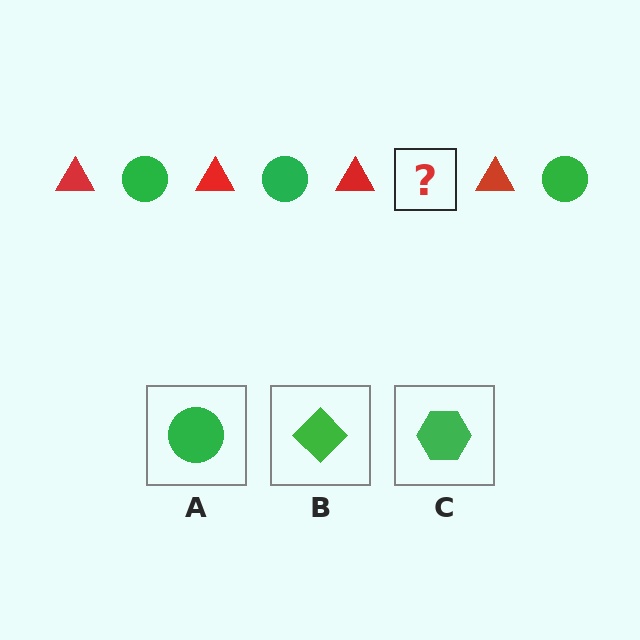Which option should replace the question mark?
Option A.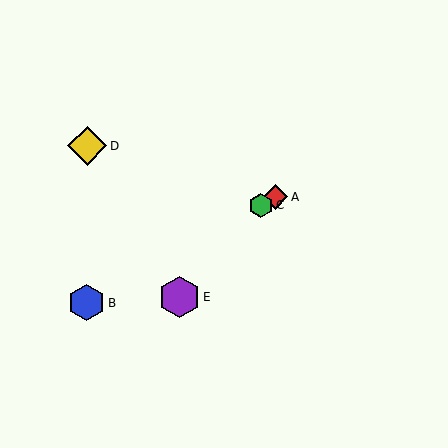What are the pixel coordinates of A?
Object A is at (276, 197).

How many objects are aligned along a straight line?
3 objects (A, B, C) are aligned along a straight line.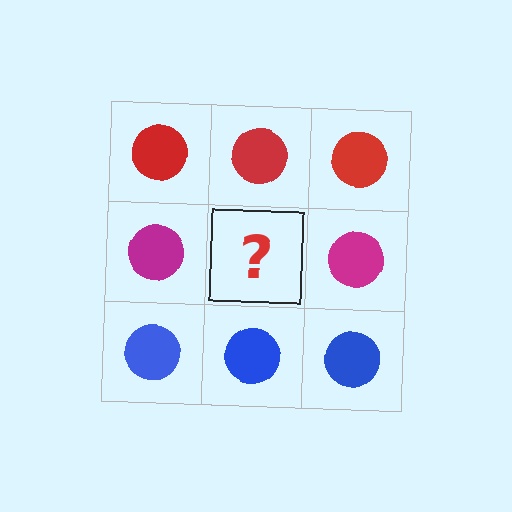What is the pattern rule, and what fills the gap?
The rule is that each row has a consistent color. The gap should be filled with a magenta circle.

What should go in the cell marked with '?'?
The missing cell should contain a magenta circle.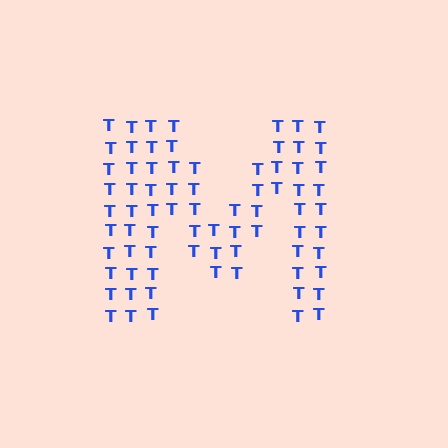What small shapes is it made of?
It is made of small letter T's.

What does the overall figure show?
The overall figure shows the letter M.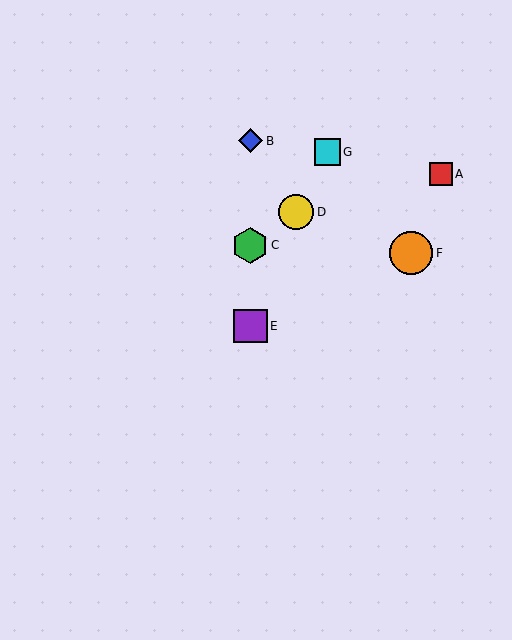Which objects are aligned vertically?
Objects B, C, E are aligned vertically.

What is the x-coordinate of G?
Object G is at x≈327.